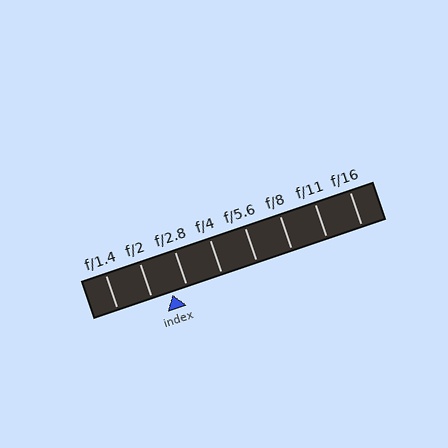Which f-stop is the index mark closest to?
The index mark is closest to f/2.8.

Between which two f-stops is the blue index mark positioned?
The index mark is between f/2 and f/2.8.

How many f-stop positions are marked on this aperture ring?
There are 8 f-stop positions marked.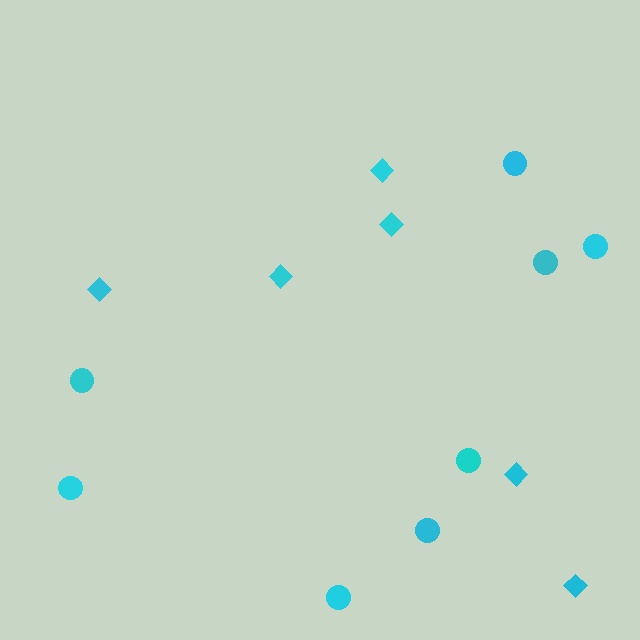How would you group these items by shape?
There are 2 groups: one group of circles (8) and one group of diamonds (6).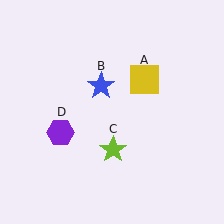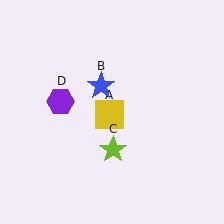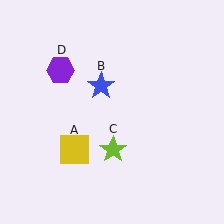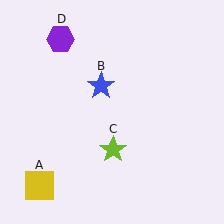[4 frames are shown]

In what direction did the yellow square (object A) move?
The yellow square (object A) moved down and to the left.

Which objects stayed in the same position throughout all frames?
Blue star (object B) and lime star (object C) remained stationary.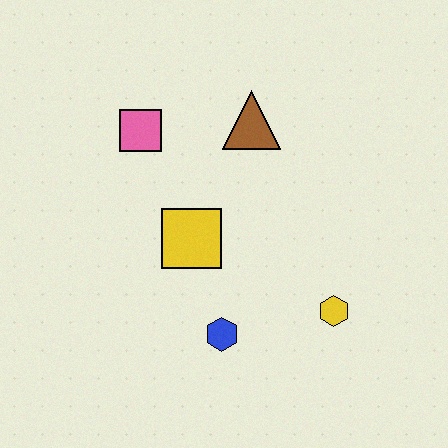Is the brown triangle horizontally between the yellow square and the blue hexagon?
No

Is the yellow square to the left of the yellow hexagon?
Yes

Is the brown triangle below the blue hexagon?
No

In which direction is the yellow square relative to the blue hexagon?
The yellow square is above the blue hexagon.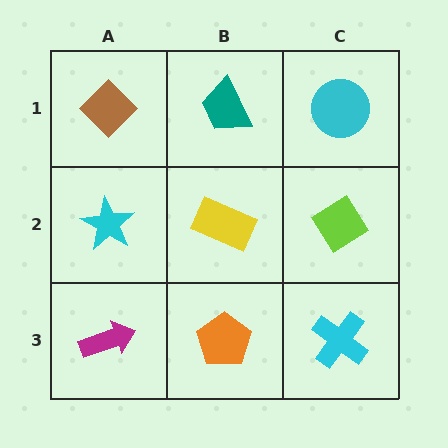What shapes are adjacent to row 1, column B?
A yellow rectangle (row 2, column B), a brown diamond (row 1, column A), a cyan circle (row 1, column C).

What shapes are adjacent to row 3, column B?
A yellow rectangle (row 2, column B), a magenta arrow (row 3, column A), a cyan cross (row 3, column C).